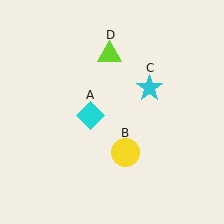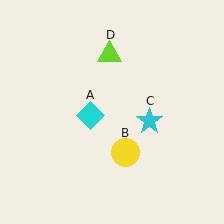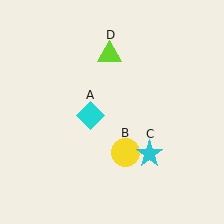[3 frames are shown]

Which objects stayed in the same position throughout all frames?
Cyan diamond (object A) and yellow circle (object B) and lime triangle (object D) remained stationary.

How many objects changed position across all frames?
1 object changed position: cyan star (object C).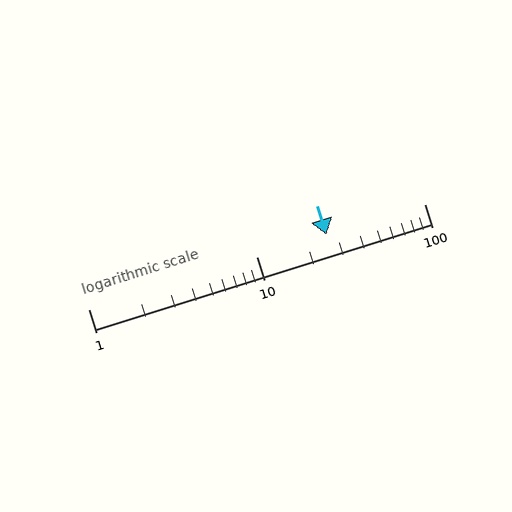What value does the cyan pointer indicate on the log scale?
The pointer indicates approximately 26.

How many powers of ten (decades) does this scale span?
The scale spans 2 decades, from 1 to 100.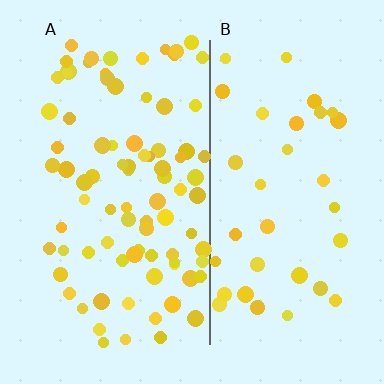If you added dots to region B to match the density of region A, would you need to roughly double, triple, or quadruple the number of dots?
Approximately double.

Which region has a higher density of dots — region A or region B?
A (the left).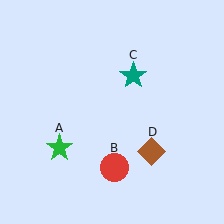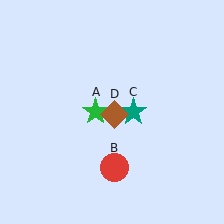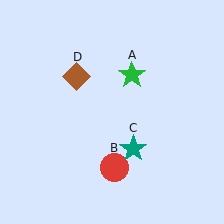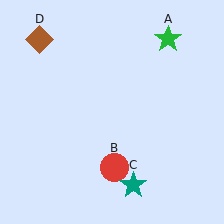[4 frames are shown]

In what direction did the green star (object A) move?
The green star (object A) moved up and to the right.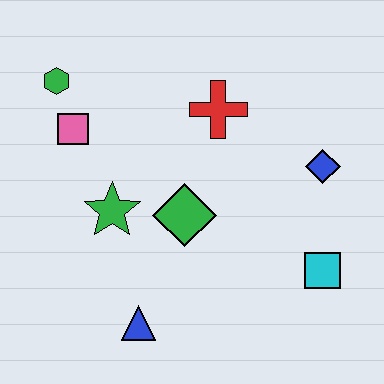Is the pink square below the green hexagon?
Yes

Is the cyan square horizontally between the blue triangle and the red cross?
No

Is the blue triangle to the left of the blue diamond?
Yes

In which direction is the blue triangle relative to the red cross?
The blue triangle is below the red cross.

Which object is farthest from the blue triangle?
The green hexagon is farthest from the blue triangle.